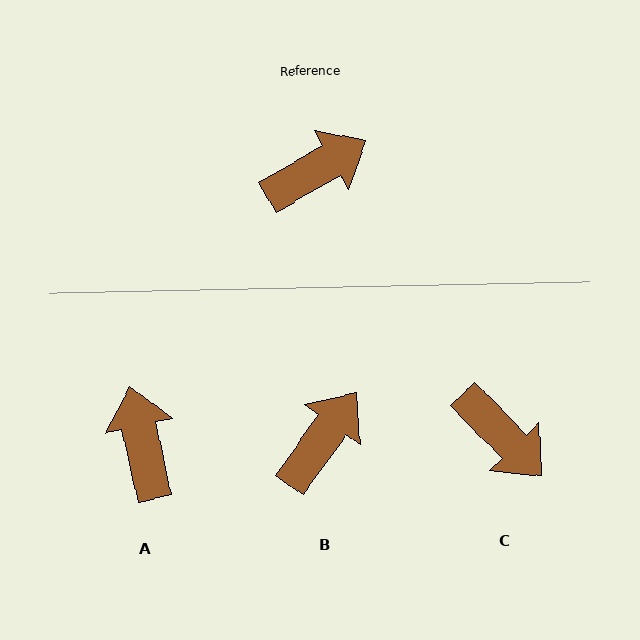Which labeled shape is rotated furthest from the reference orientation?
C, about 76 degrees away.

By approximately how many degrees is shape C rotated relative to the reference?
Approximately 76 degrees clockwise.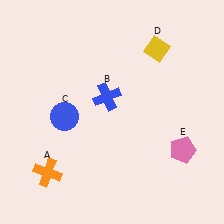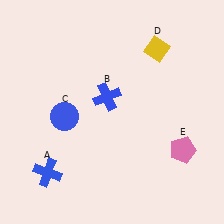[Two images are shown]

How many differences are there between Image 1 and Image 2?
There is 1 difference between the two images.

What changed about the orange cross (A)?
In Image 1, A is orange. In Image 2, it changed to blue.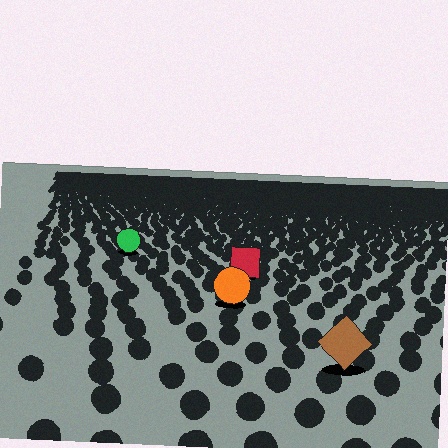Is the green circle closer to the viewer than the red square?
No. The red square is closer — you can tell from the texture gradient: the ground texture is coarser near it.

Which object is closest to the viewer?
The brown diamond is closest. The texture marks near it are larger and more spread out.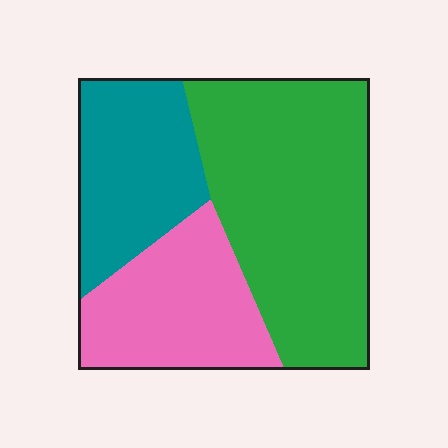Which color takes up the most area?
Green, at roughly 50%.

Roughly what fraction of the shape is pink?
Pink covers roughly 25% of the shape.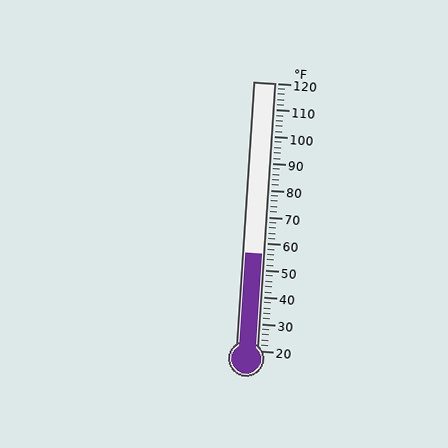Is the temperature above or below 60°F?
The temperature is below 60°F.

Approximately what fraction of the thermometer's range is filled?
The thermometer is filled to approximately 35% of its range.